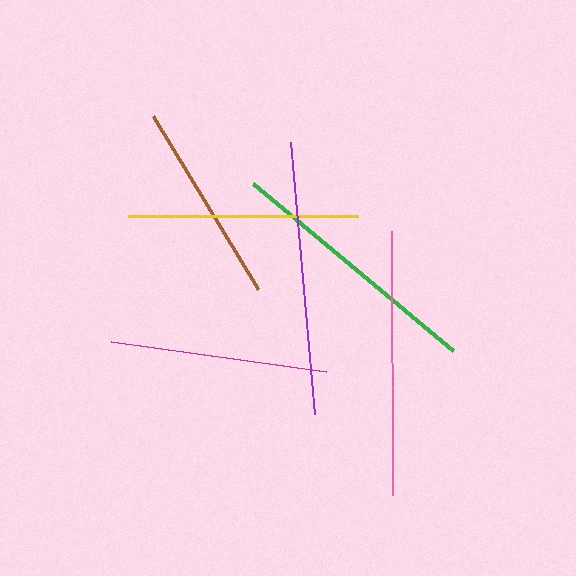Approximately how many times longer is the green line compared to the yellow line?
The green line is approximately 1.1 times the length of the yellow line.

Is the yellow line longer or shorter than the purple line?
The purple line is longer than the yellow line.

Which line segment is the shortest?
The brown line is the shortest at approximately 202 pixels.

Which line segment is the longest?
The purple line is the longest at approximately 273 pixels.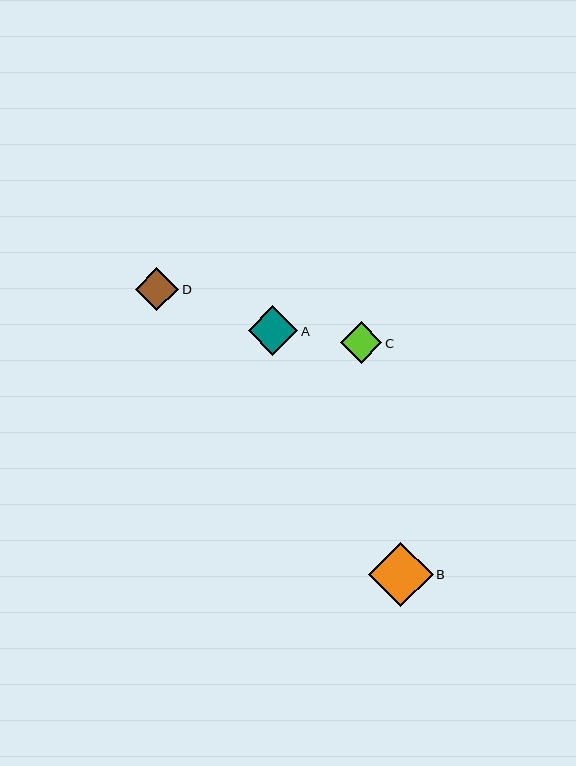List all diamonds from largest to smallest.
From largest to smallest: B, A, D, C.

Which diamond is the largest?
Diamond B is the largest with a size of approximately 65 pixels.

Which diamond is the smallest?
Diamond C is the smallest with a size of approximately 42 pixels.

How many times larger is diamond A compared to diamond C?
Diamond A is approximately 1.2 times the size of diamond C.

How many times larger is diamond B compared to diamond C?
Diamond B is approximately 1.5 times the size of diamond C.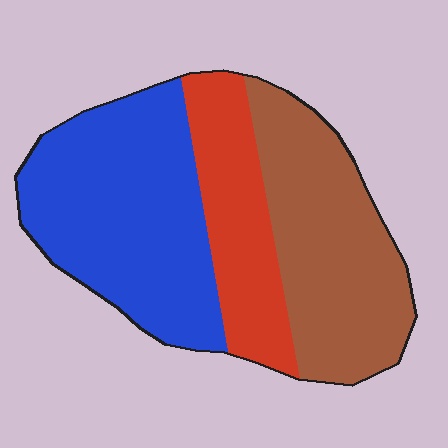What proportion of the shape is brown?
Brown covers 35% of the shape.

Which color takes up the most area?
Blue, at roughly 40%.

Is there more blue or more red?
Blue.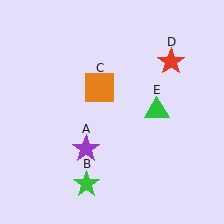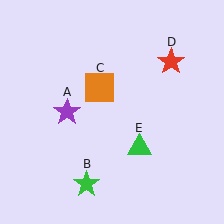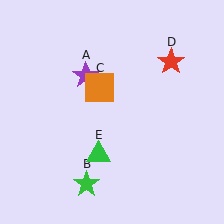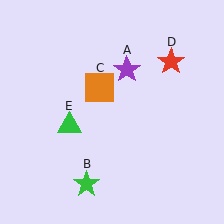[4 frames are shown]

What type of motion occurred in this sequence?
The purple star (object A), green triangle (object E) rotated clockwise around the center of the scene.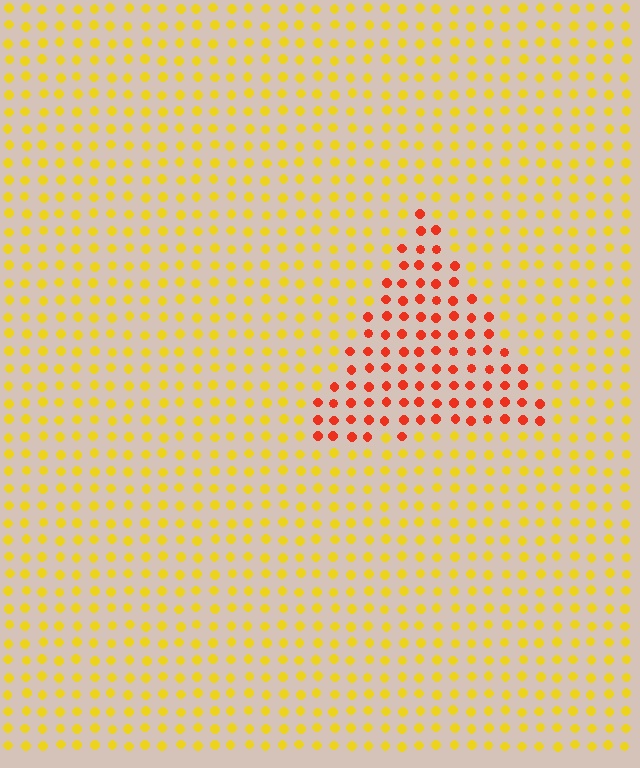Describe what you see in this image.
The image is filled with small yellow elements in a uniform arrangement. A triangle-shaped region is visible where the elements are tinted to a slightly different hue, forming a subtle color boundary.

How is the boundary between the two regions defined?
The boundary is defined purely by a slight shift in hue (about 47 degrees). Spacing, size, and orientation are identical on both sides.